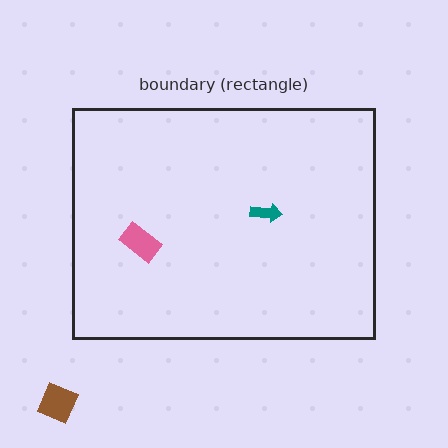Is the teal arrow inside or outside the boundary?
Inside.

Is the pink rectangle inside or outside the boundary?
Inside.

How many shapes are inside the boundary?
2 inside, 1 outside.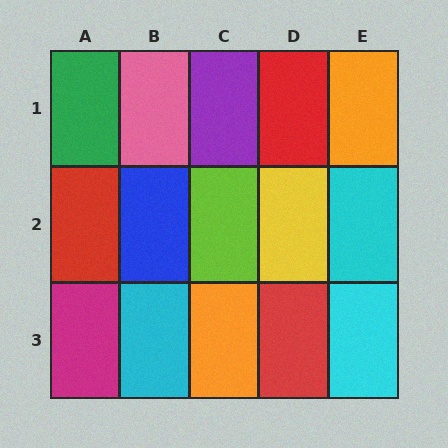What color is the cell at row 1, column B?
Pink.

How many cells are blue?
1 cell is blue.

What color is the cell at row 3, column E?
Cyan.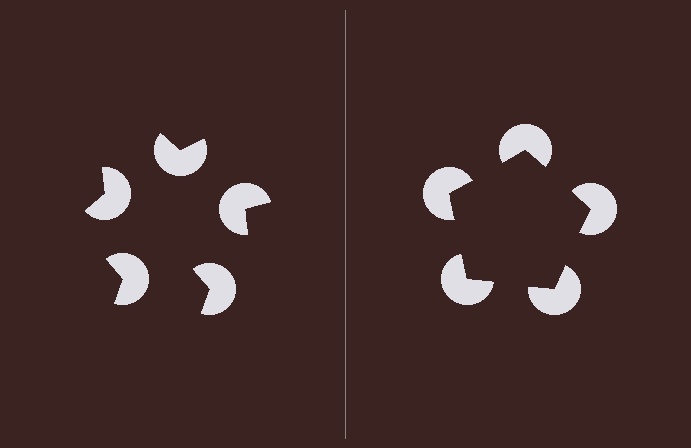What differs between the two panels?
The pac-man discs are positioned identically on both sides; only the wedge orientations differ. On the right they align to a pentagon; on the left they are misaligned.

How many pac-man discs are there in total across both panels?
10 — 5 on each side.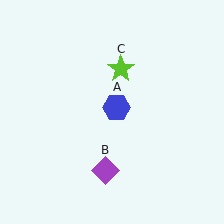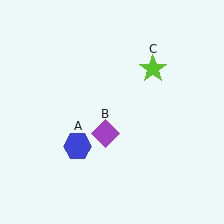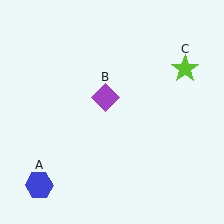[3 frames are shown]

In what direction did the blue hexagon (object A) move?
The blue hexagon (object A) moved down and to the left.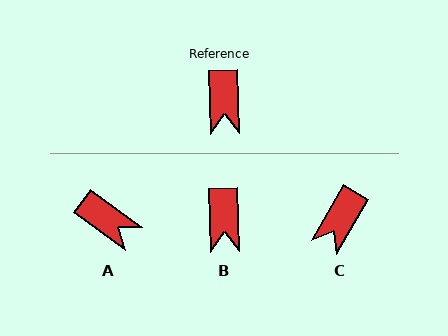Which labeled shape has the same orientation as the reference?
B.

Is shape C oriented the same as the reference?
No, it is off by about 31 degrees.